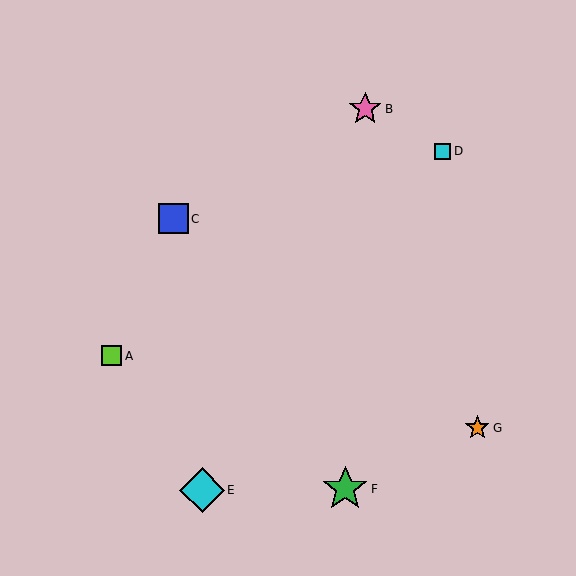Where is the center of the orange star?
The center of the orange star is at (477, 428).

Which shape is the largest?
The green star (labeled F) is the largest.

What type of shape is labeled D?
Shape D is a cyan square.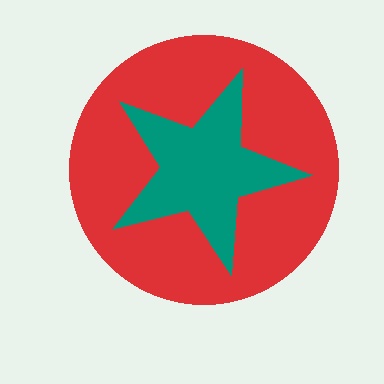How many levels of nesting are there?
2.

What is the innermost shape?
The teal star.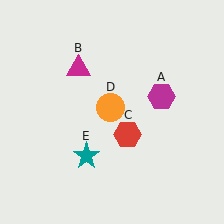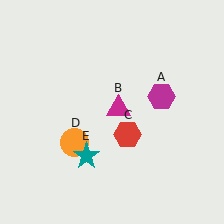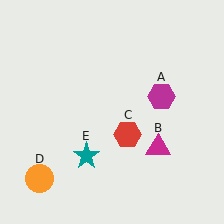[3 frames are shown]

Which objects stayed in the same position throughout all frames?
Magenta hexagon (object A) and red hexagon (object C) and teal star (object E) remained stationary.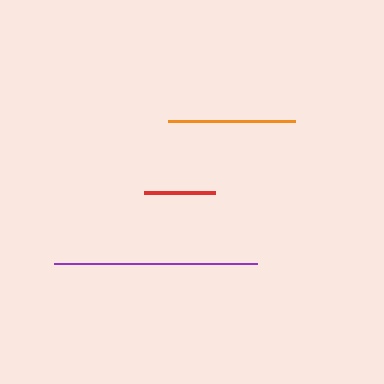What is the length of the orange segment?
The orange segment is approximately 127 pixels long.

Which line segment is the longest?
The purple line is the longest at approximately 203 pixels.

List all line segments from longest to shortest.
From longest to shortest: purple, orange, red.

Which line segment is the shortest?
The red line is the shortest at approximately 72 pixels.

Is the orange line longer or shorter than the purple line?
The purple line is longer than the orange line.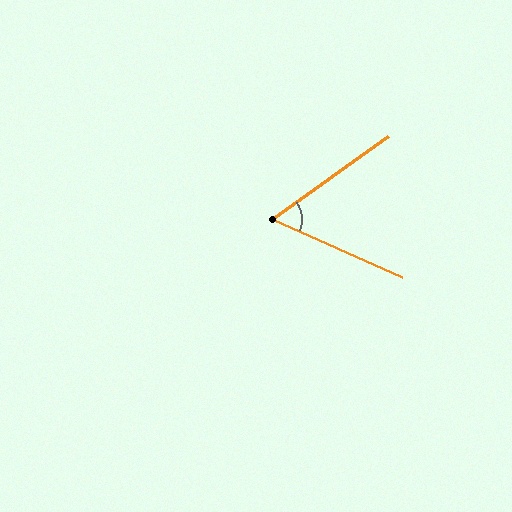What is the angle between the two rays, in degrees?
Approximately 59 degrees.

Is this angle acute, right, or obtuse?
It is acute.